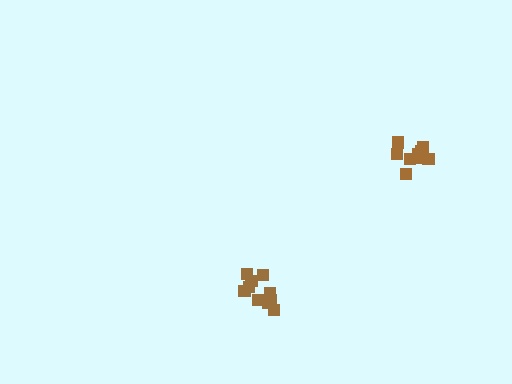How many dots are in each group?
Group 1: 10 dots, Group 2: 10 dots (20 total).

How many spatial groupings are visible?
There are 2 spatial groupings.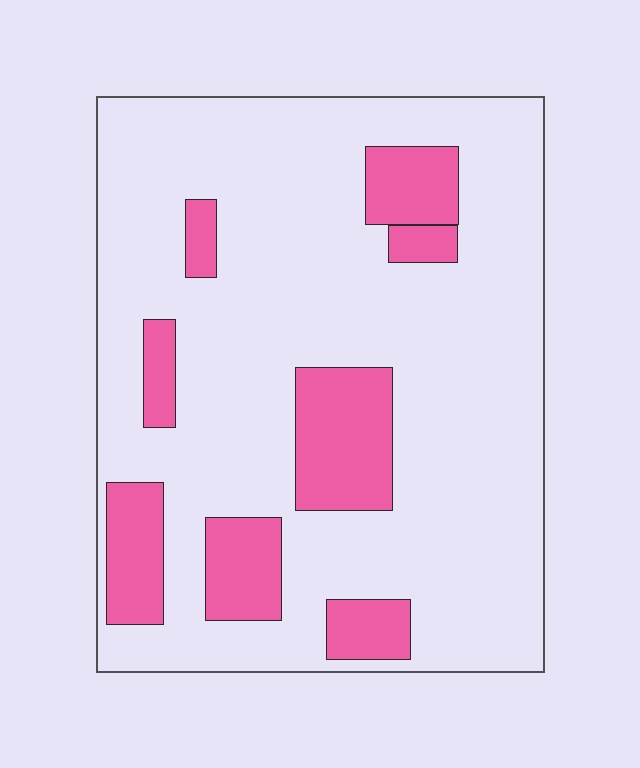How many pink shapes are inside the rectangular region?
8.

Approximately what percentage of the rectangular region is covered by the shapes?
Approximately 20%.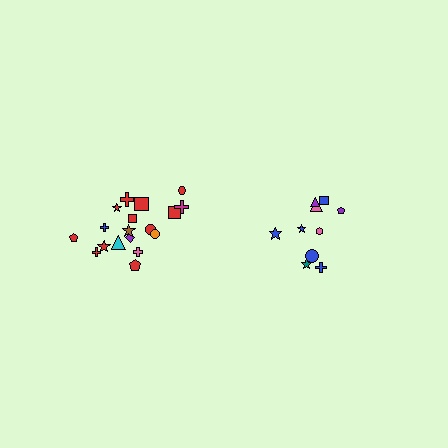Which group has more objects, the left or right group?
The left group.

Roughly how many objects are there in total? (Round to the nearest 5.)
Roughly 30 objects in total.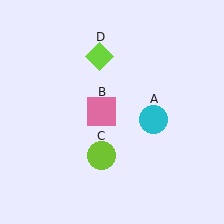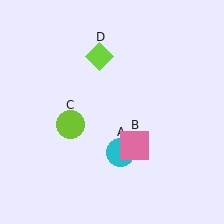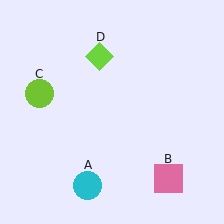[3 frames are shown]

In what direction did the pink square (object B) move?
The pink square (object B) moved down and to the right.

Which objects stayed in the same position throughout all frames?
Lime diamond (object D) remained stationary.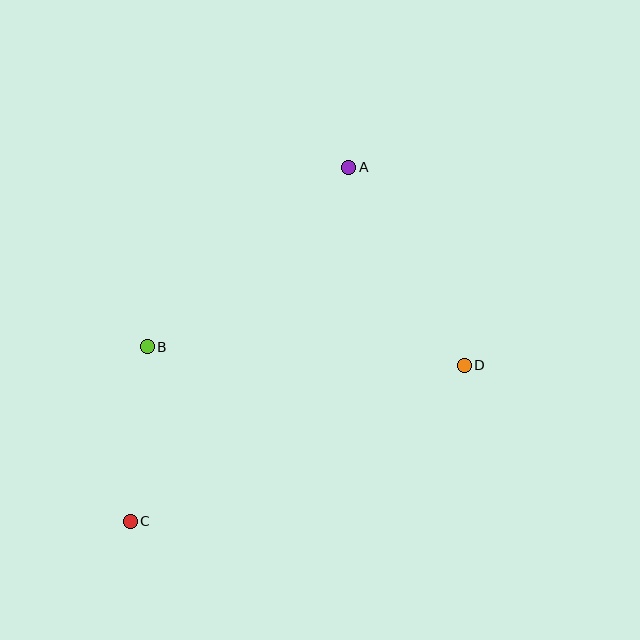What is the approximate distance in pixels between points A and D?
The distance between A and D is approximately 229 pixels.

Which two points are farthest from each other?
Points A and C are farthest from each other.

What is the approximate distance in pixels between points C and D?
The distance between C and D is approximately 369 pixels.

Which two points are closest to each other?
Points B and C are closest to each other.